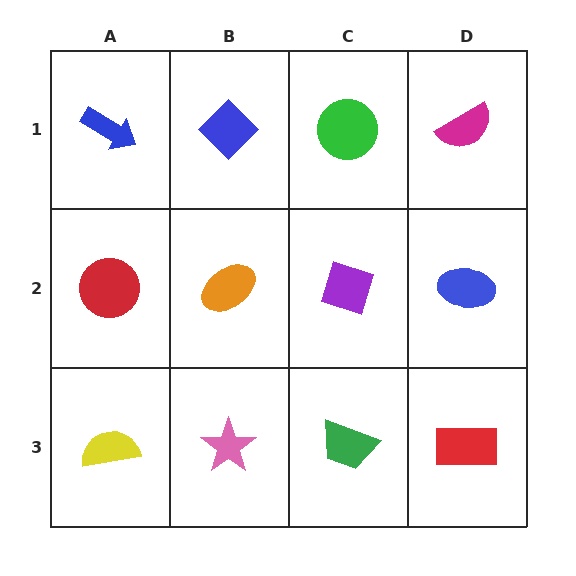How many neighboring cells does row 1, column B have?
3.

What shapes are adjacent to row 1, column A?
A red circle (row 2, column A), a blue diamond (row 1, column B).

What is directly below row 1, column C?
A purple diamond.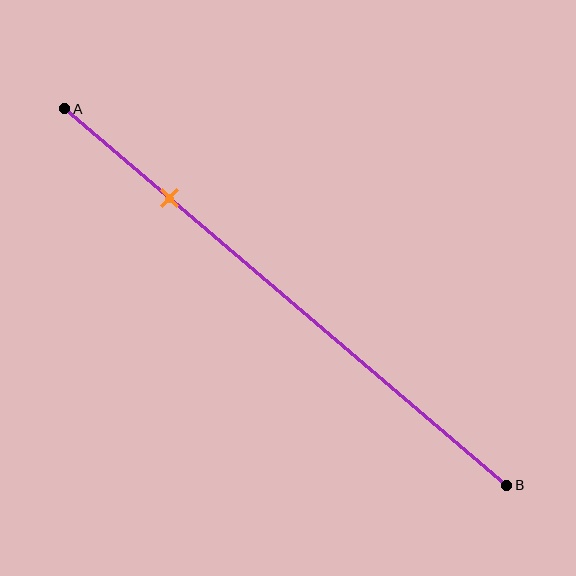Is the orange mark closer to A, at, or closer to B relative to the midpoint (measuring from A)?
The orange mark is closer to point A than the midpoint of segment AB.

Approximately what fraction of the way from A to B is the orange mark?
The orange mark is approximately 25% of the way from A to B.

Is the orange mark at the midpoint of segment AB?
No, the mark is at about 25% from A, not at the 50% midpoint.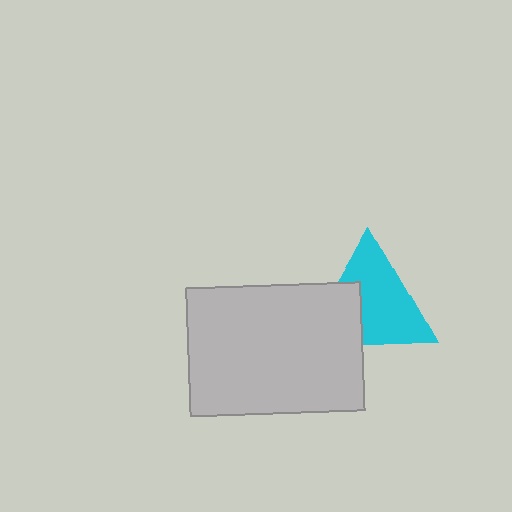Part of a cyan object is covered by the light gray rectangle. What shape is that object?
It is a triangle.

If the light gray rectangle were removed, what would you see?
You would see the complete cyan triangle.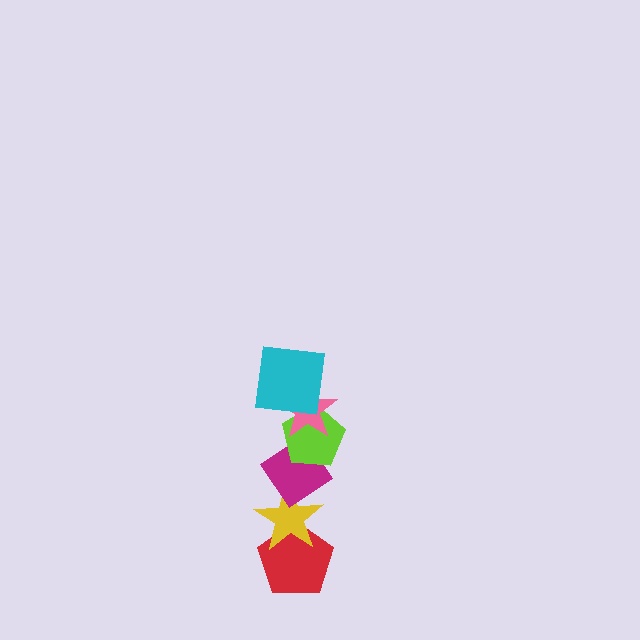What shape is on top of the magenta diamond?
The lime pentagon is on top of the magenta diamond.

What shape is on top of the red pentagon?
The yellow star is on top of the red pentagon.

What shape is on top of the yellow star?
The magenta diamond is on top of the yellow star.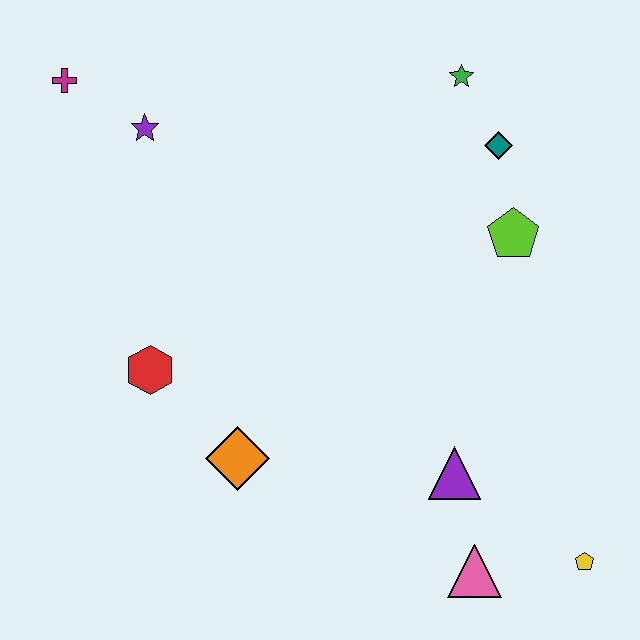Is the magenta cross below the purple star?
No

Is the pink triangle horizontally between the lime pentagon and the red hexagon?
Yes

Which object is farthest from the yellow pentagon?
The magenta cross is farthest from the yellow pentagon.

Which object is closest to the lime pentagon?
The teal diamond is closest to the lime pentagon.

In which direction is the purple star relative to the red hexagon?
The purple star is above the red hexagon.